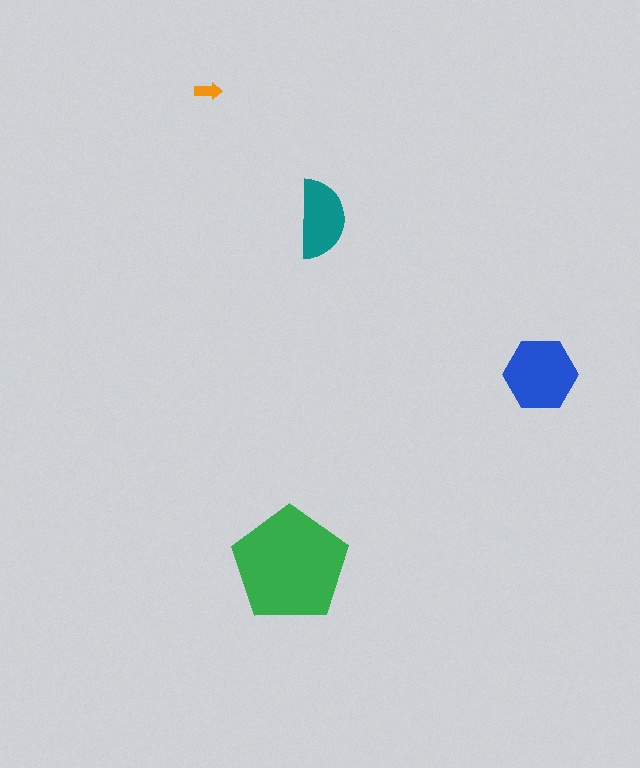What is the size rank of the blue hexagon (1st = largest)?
2nd.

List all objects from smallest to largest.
The orange arrow, the teal semicircle, the blue hexagon, the green pentagon.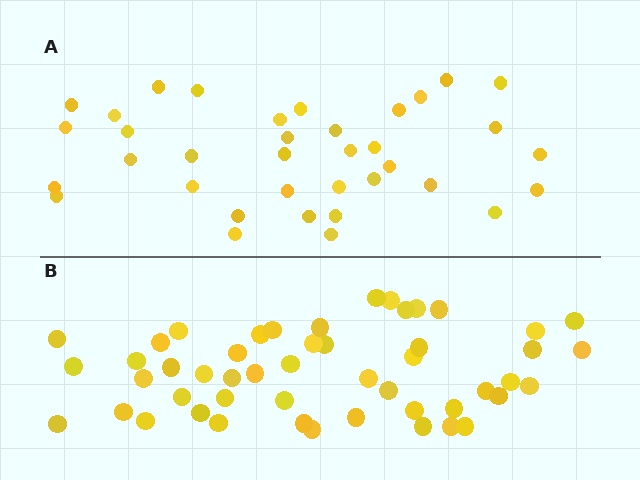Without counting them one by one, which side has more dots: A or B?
Region B (the bottom region) has more dots.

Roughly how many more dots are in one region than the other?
Region B has approximately 15 more dots than region A.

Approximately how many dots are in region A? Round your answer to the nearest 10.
About 40 dots. (The exact count is 36, which rounds to 40.)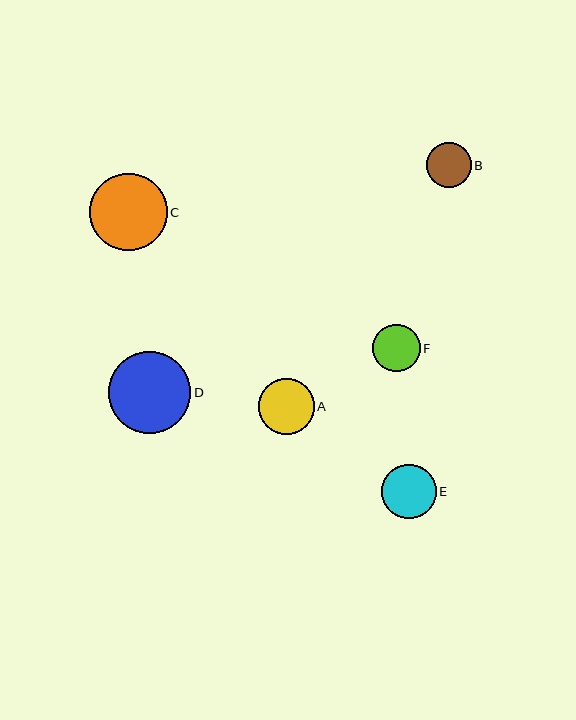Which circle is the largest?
Circle D is the largest with a size of approximately 82 pixels.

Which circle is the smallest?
Circle B is the smallest with a size of approximately 44 pixels.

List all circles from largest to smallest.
From largest to smallest: D, C, A, E, F, B.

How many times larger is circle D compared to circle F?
Circle D is approximately 1.7 times the size of circle F.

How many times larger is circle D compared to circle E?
Circle D is approximately 1.5 times the size of circle E.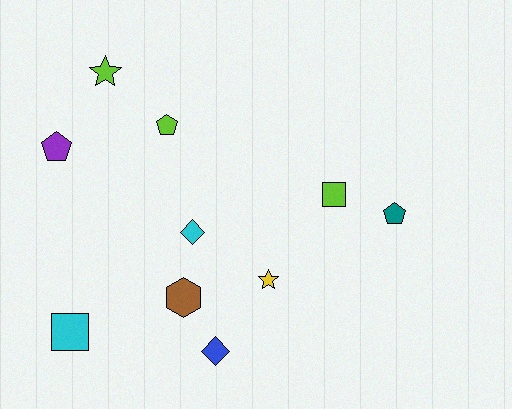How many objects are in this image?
There are 10 objects.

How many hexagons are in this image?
There is 1 hexagon.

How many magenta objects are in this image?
There are no magenta objects.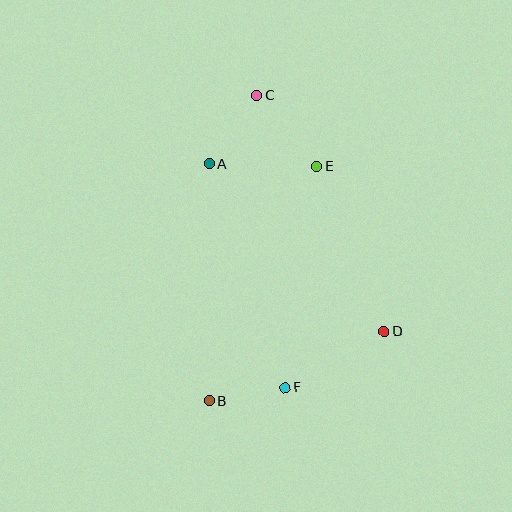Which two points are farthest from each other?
Points B and C are farthest from each other.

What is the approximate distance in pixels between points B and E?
The distance between B and E is approximately 258 pixels.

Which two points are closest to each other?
Points B and F are closest to each other.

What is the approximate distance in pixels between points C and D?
The distance between C and D is approximately 268 pixels.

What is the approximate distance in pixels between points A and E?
The distance between A and E is approximately 108 pixels.